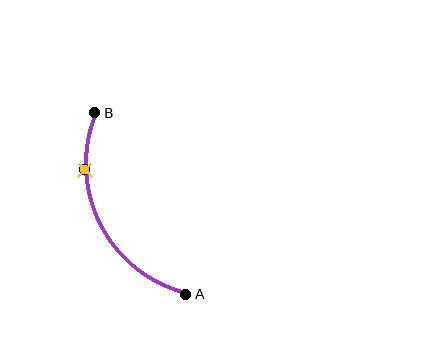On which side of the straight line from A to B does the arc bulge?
The arc bulges to the left of the straight line connecting A and B.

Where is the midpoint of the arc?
The arc midpoint is the point on the curve farthest from the straight line joining A and B. It sits to the left of that line.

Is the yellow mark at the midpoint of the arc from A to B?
No. The yellow mark lies on the arc but is closer to endpoint B. The arc midpoint would be at the point on the curve equidistant along the arc from both A and B.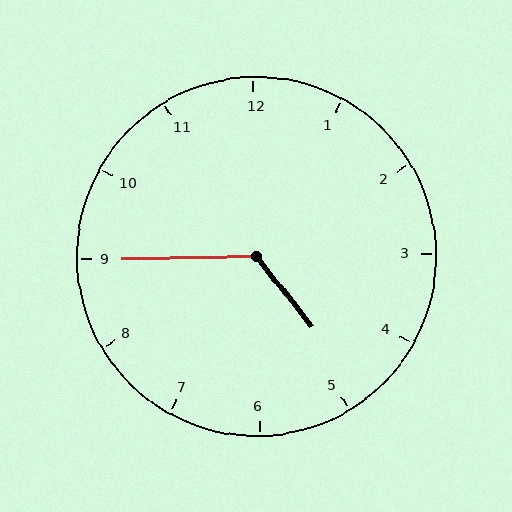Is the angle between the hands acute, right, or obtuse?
It is obtuse.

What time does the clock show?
4:45.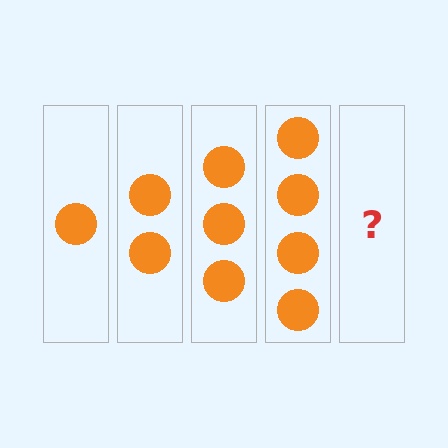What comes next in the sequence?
The next element should be 5 circles.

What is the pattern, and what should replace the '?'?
The pattern is that each step adds one more circle. The '?' should be 5 circles.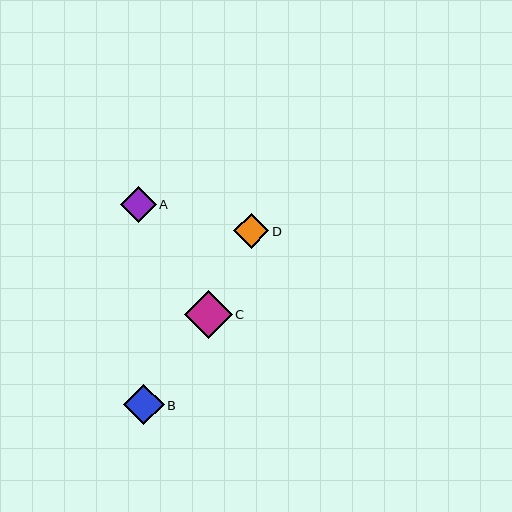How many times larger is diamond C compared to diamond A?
Diamond C is approximately 1.3 times the size of diamond A.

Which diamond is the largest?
Diamond C is the largest with a size of approximately 48 pixels.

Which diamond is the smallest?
Diamond D is the smallest with a size of approximately 35 pixels.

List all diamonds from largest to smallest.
From largest to smallest: C, B, A, D.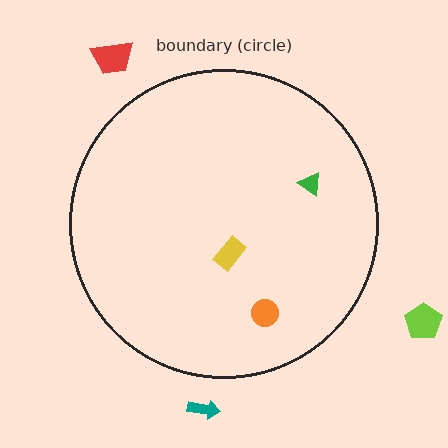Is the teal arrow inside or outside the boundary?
Outside.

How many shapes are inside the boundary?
3 inside, 3 outside.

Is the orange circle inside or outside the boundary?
Inside.